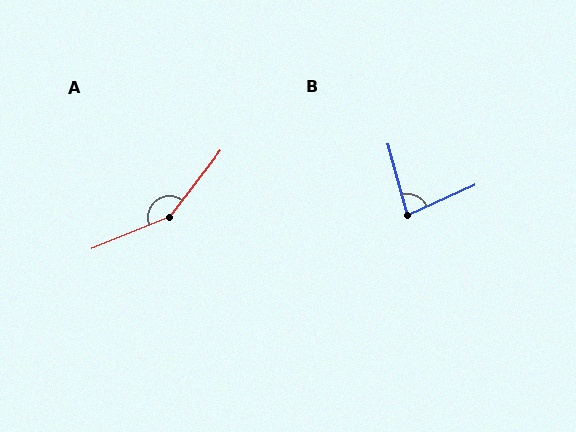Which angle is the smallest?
B, at approximately 81 degrees.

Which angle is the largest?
A, at approximately 150 degrees.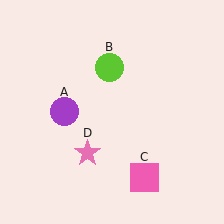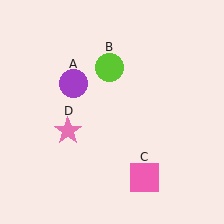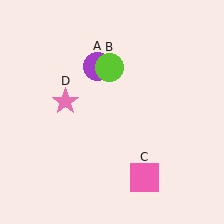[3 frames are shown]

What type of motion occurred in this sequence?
The purple circle (object A), pink star (object D) rotated clockwise around the center of the scene.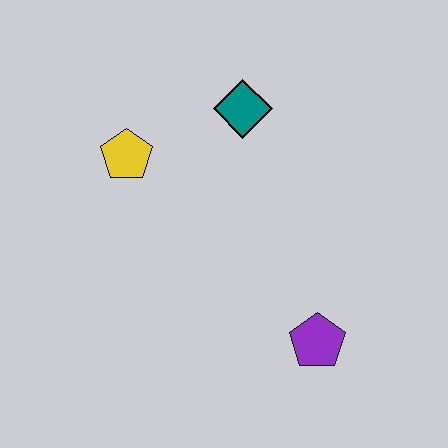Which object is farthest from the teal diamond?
The purple pentagon is farthest from the teal diamond.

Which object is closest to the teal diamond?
The yellow pentagon is closest to the teal diamond.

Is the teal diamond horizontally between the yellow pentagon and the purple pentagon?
Yes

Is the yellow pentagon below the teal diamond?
Yes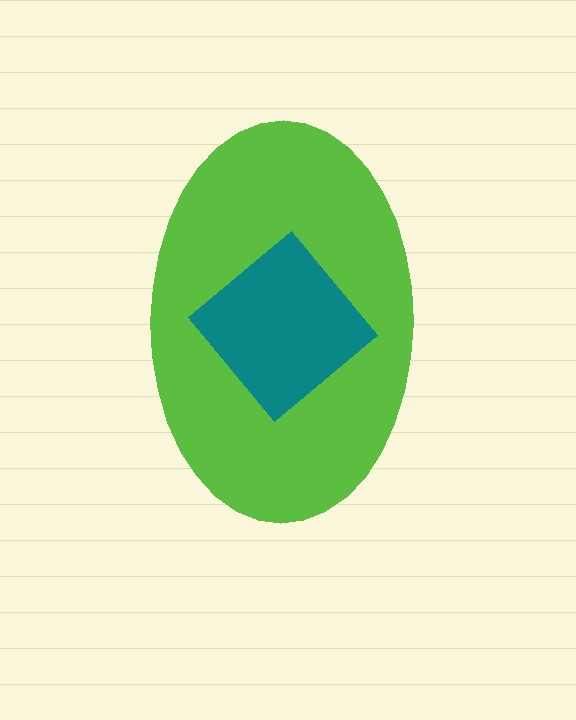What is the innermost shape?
The teal diamond.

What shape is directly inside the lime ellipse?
The teal diamond.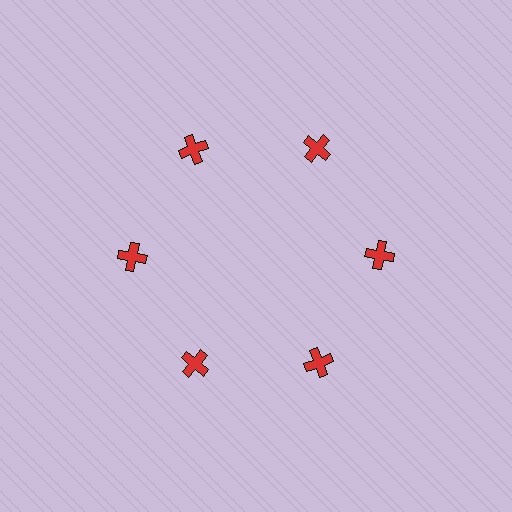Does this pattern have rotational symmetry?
Yes, this pattern has 6-fold rotational symmetry. It looks the same after rotating 60 degrees around the center.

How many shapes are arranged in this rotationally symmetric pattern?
There are 6 shapes, arranged in 6 groups of 1.